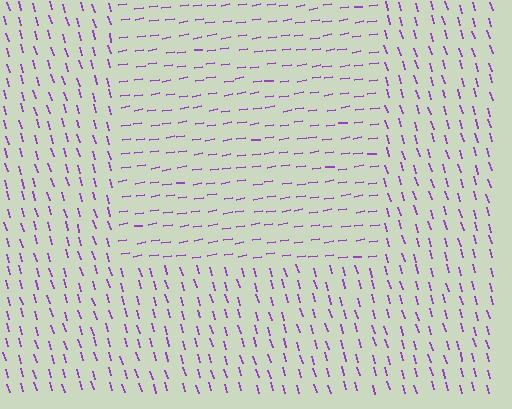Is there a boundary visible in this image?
Yes, there is a texture boundary formed by a change in line orientation.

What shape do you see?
I see a rectangle.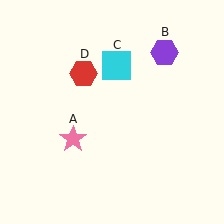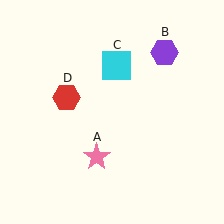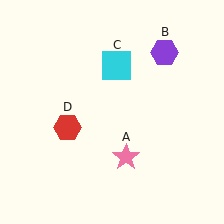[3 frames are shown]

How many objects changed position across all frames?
2 objects changed position: pink star (object A), red hexagon (object D).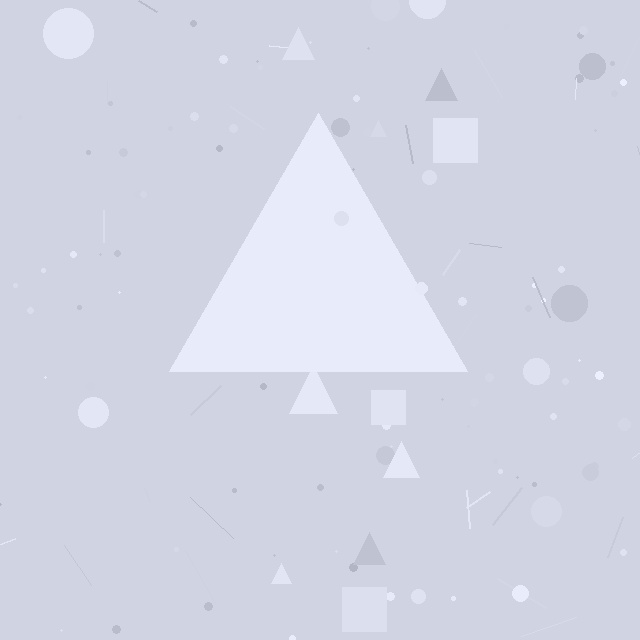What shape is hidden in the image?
A triangle is hidden in the image.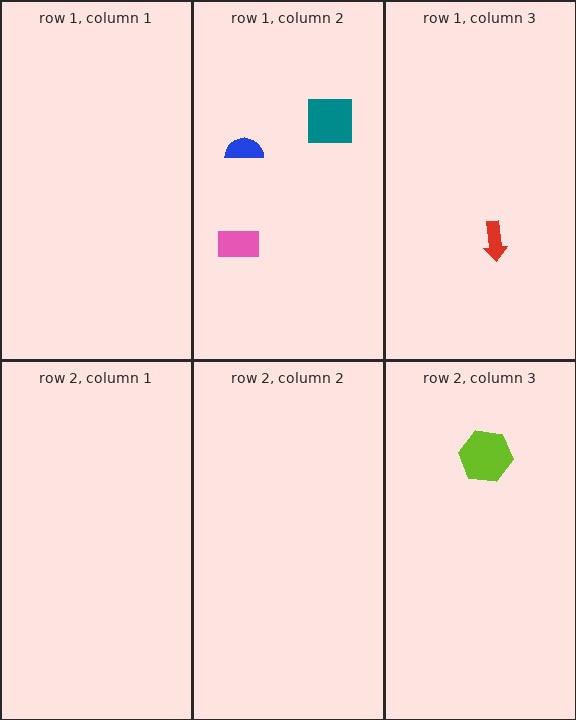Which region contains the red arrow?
The row 1, column 3 region.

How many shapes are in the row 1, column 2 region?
3.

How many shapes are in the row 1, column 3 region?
1.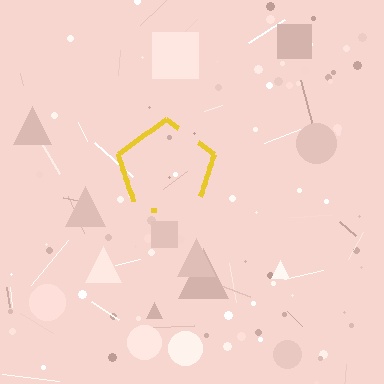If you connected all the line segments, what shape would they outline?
They would outline a pentagon.